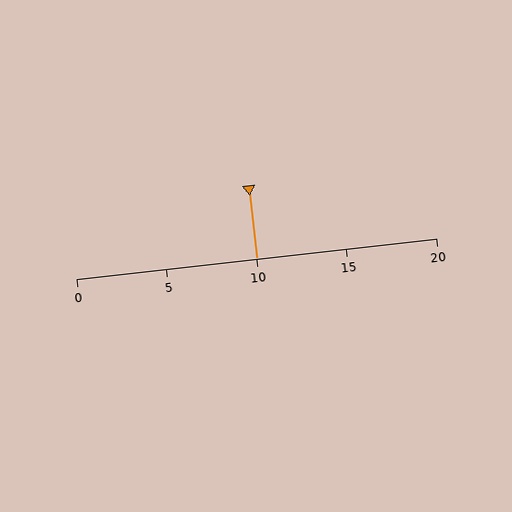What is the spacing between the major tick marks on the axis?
The major ticks are spaced 5 apart.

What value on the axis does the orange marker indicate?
The marker indicates approximately 10.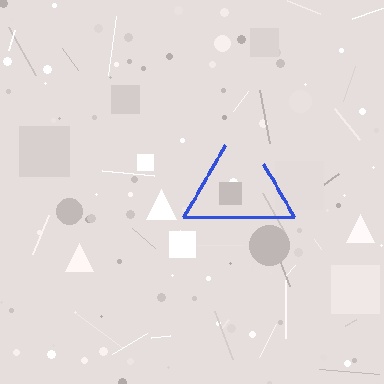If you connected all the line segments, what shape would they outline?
They would outline a triangle.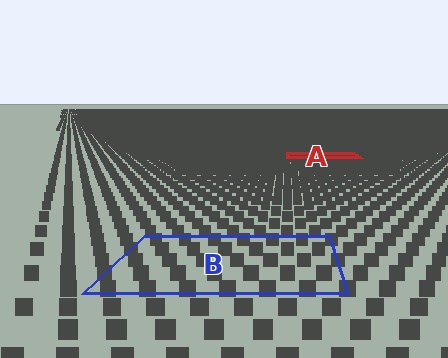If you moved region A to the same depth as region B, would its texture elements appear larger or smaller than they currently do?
They would appear larger. At a closer depth, the same texture elements are projected at a bigger on-screen size.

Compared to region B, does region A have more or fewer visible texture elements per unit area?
Region A has more texture elements per unit area — they are packed more densely because it is farther away.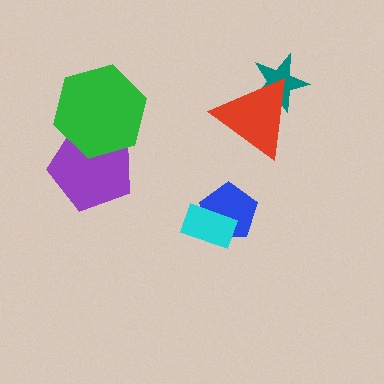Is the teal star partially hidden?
Yes, it is partially covered by another shape.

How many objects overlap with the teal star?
1 object overlaps with the teal star.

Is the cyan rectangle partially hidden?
No, no other shape covers it.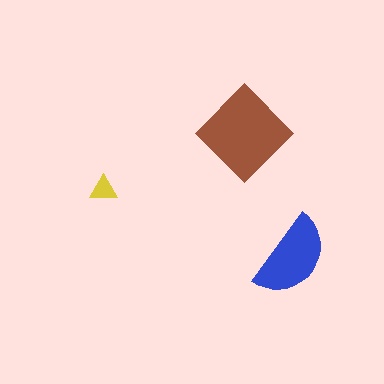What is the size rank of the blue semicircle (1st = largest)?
2nd.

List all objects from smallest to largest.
The yellow triangle, the blue semicircle, the brown diamond.